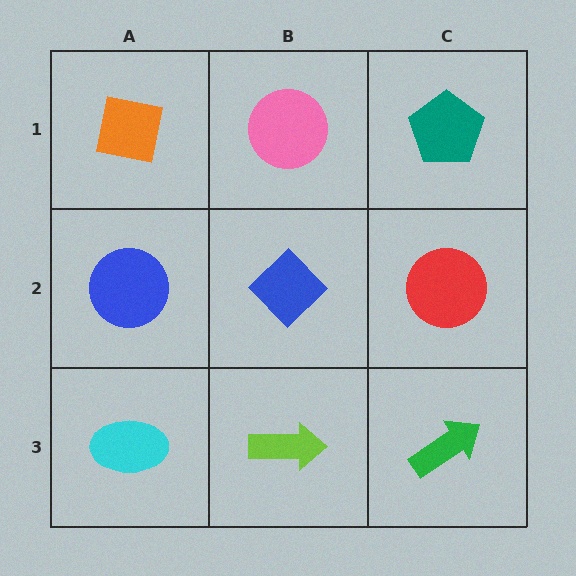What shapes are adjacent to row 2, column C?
A teal pentagon (row 1, column C), a green arrow (row 3, column C), a blue diamond (row 2, column B).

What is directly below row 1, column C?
A red circle.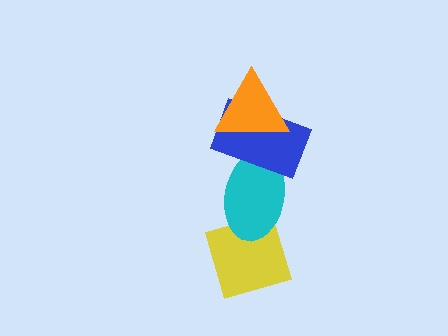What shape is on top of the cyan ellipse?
The blue rectangle is on top of the cyan ellipse.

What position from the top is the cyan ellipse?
The cyan ellipse is 3rd from the top.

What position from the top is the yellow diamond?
The yellow diamond is 4th from the top.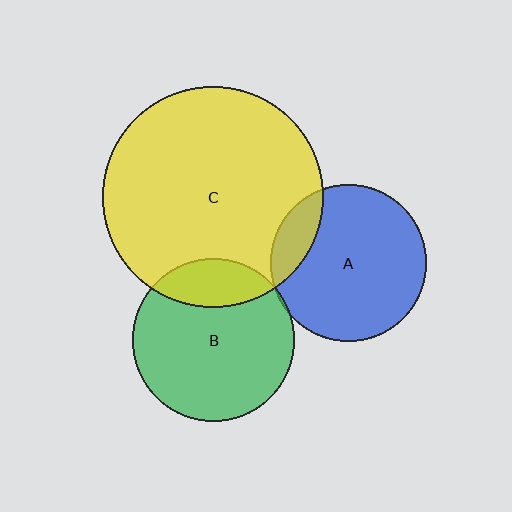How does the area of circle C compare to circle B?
Approximately 1.9 times.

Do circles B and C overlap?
Yes.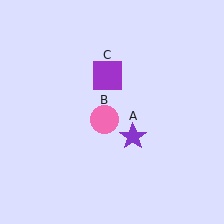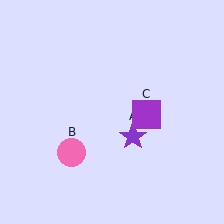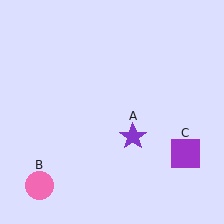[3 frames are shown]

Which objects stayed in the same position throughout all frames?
Purple star (object A) remained stationary.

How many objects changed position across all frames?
2 objects changed position: pink circle (object B), purple square (object C).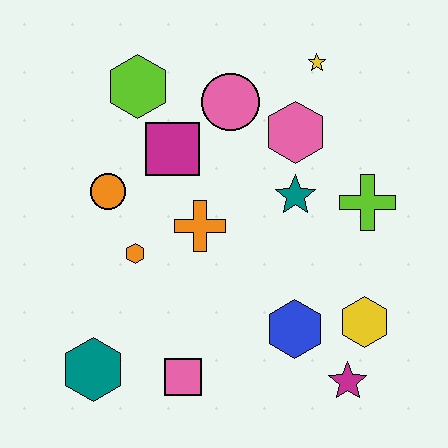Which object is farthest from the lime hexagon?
The magenta star is farthest from the lime hexagon.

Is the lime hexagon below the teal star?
No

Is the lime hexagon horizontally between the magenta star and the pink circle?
No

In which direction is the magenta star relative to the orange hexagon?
The magenta star is to the right of the orange hexagon.